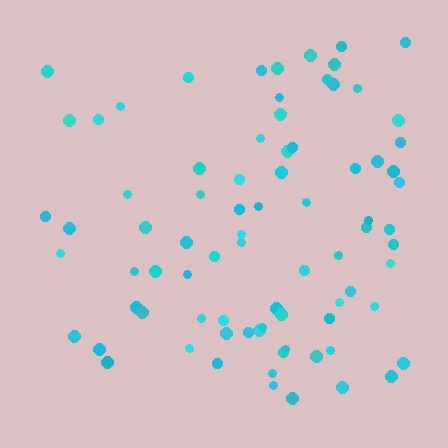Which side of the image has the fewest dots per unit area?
The left.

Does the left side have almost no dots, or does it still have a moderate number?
Still a moderate number, just noticeably fewer than the right.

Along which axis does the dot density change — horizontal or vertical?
Horizontal.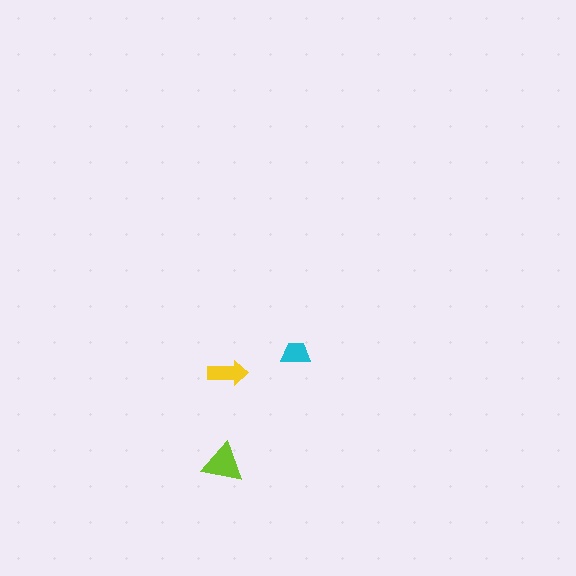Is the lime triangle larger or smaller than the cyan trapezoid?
Larger.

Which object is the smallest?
The cyan trapezoid.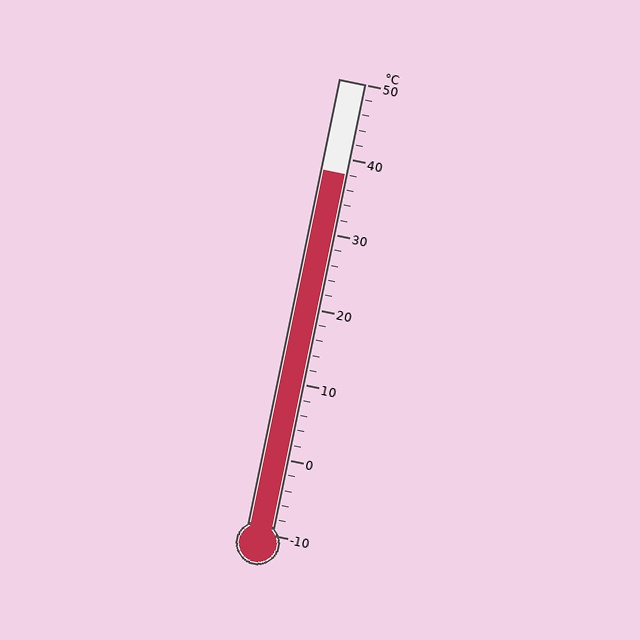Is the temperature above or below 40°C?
The temperature is below 40°C.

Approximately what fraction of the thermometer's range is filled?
The thermometer is filled to approximately 80% of its range.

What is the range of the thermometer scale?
The thermometer scale ranges from -10°C to 50°C.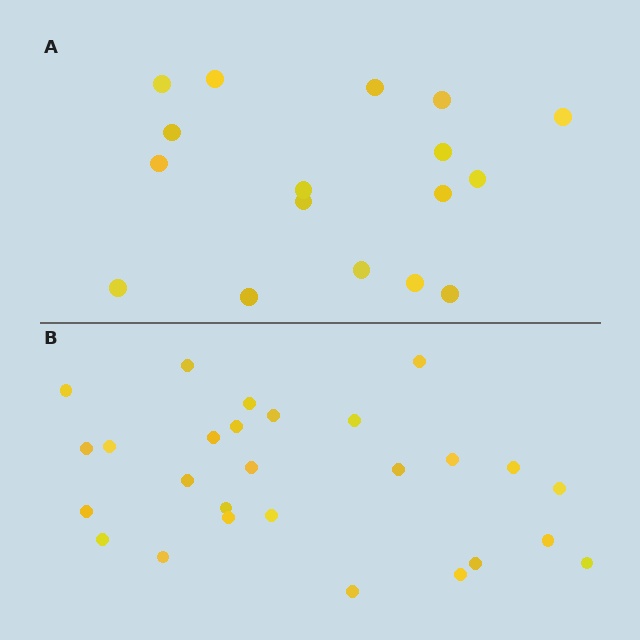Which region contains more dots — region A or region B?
Region B (the bottom region) has more dots.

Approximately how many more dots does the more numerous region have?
Region B has roughly 10 or so more dots than region A.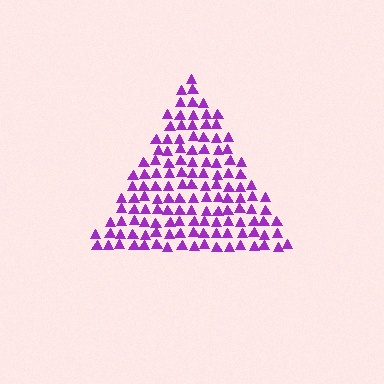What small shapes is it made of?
It is made of small triangles.